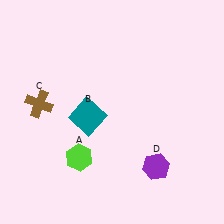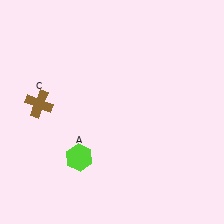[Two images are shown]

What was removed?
The teal square (B), the purple hexagon (D) were removed in Image 2.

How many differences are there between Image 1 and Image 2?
There are 2 differences between the two images.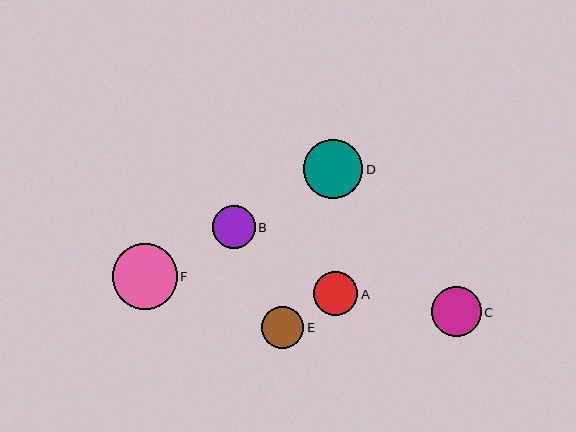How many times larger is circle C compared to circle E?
Circle C is approximately 1.2 times the size of circle E.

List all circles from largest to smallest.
From largest to smallest: F, D, C, A, B, E.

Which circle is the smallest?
Circle E is the smallest with a size of approximately 42 pixels.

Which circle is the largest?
Circle F is the largest with a size of approximately 65 pixels.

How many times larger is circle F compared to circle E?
Circle F is approximately 1.6 times the size of circle E.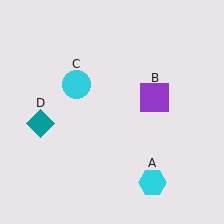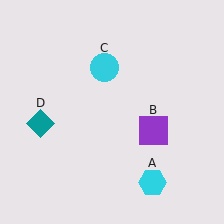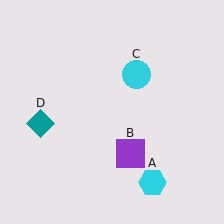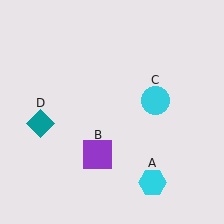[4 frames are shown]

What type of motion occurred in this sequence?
The purple square (object B), cyan circle (object C) rotated clockwise around the center of the scene.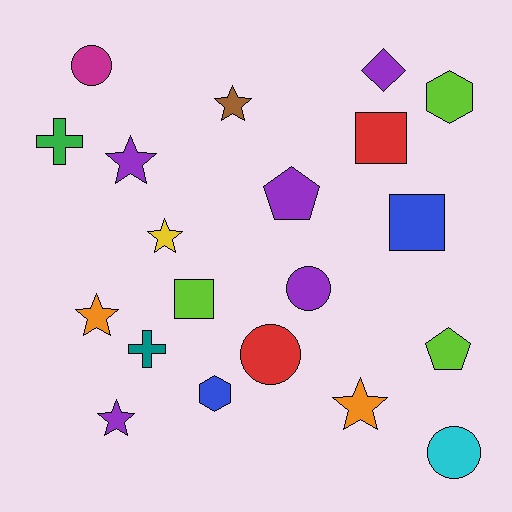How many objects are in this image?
There are 20 objects.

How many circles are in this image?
There are 4 circles.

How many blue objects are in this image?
There are 2 blue objects.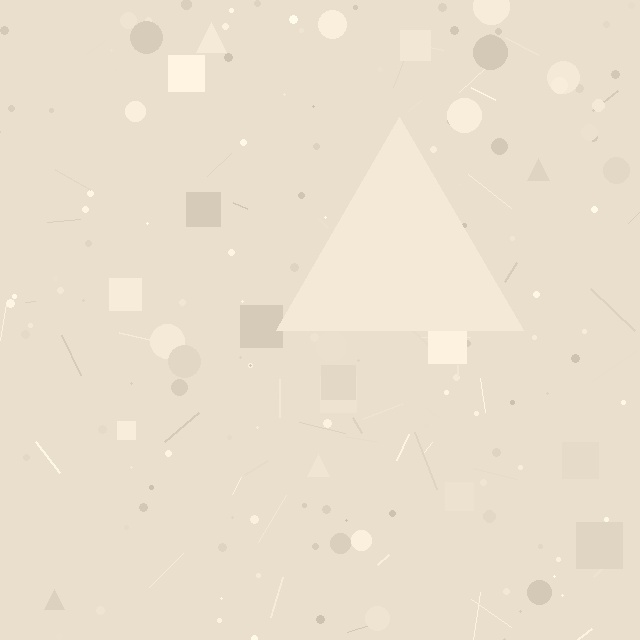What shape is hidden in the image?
A triangle is hidden in the image.